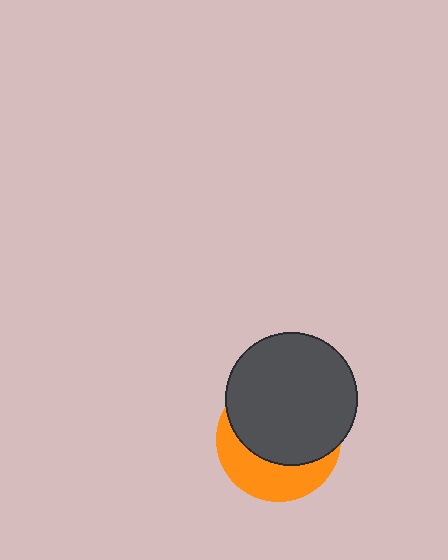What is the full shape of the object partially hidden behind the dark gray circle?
The partially hidden object is an orange circle.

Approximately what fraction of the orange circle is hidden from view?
Roughly 63% of the orange circle is hidden behind the dark gray circle.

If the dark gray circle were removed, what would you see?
You would see the complete orange circle.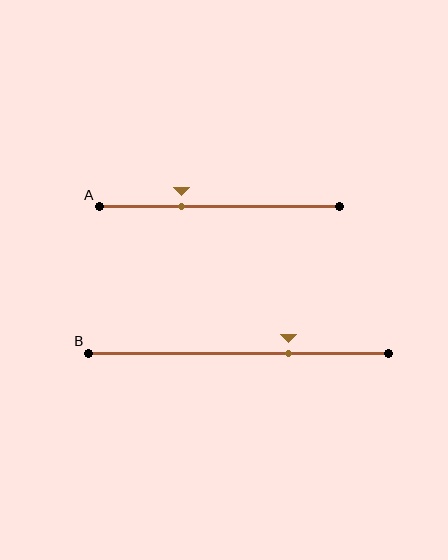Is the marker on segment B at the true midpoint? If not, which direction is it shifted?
No, the marker on segment B is shifted to the right by about 17% of the segment length.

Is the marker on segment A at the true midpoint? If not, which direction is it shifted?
No, the marker on segment A is shifted to the left by about 16% of the segment length.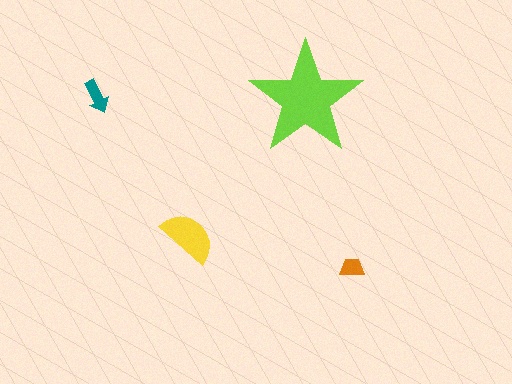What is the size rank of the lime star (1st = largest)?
1st.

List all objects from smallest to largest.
The orange trapezoid, the teal arrow, the yellow semicircle, the lime star.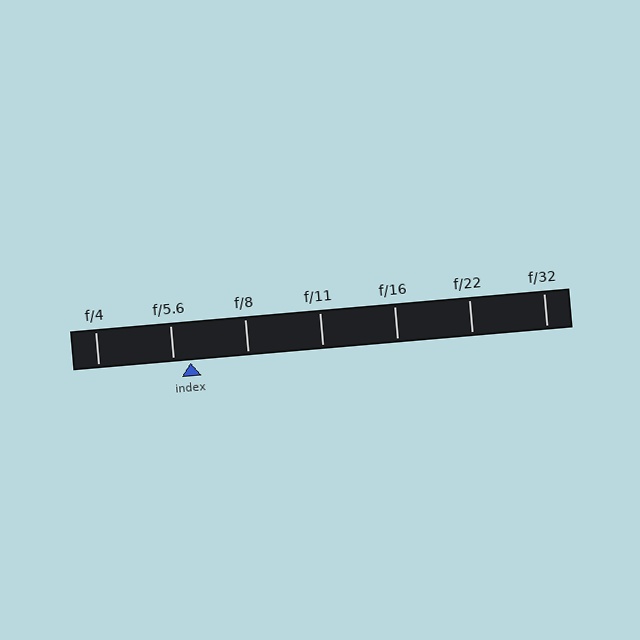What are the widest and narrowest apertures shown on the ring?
The widest aperture shown is f/4 and the narrowest is f/32.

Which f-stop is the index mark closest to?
The index mark is closest to f/5.6.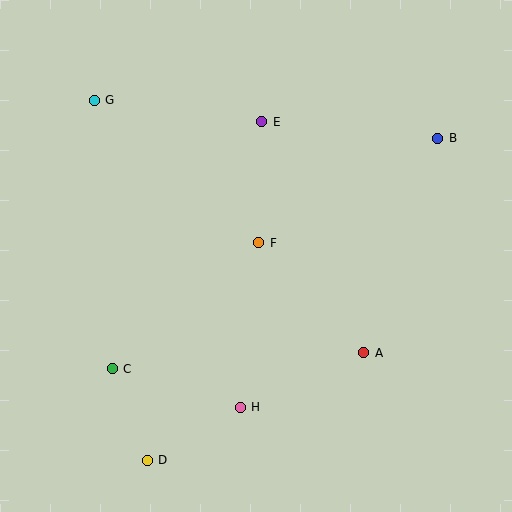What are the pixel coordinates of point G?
Point G is at (94, 100).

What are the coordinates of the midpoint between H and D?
The midpoint between H and D is at (194, 434).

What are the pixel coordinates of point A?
Point A is at (364, 353).